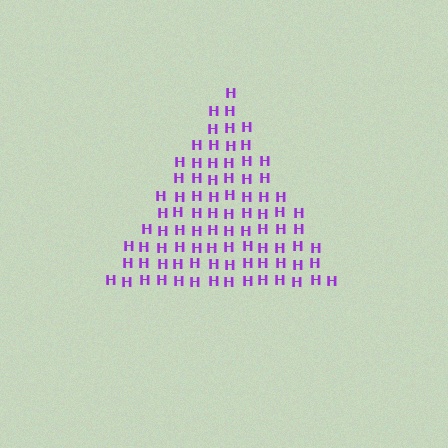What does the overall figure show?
The overall figure shows a triangle.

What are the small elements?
The small elements are letter H's.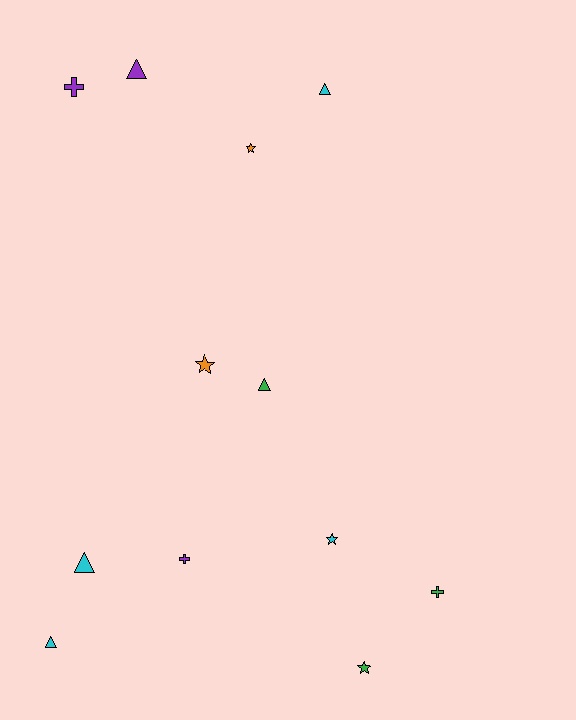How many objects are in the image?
There are 12 objects.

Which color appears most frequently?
Cyan, with 4 objects.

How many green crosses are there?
There is 1 green cross.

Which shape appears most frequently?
Triangle, with 5 objects.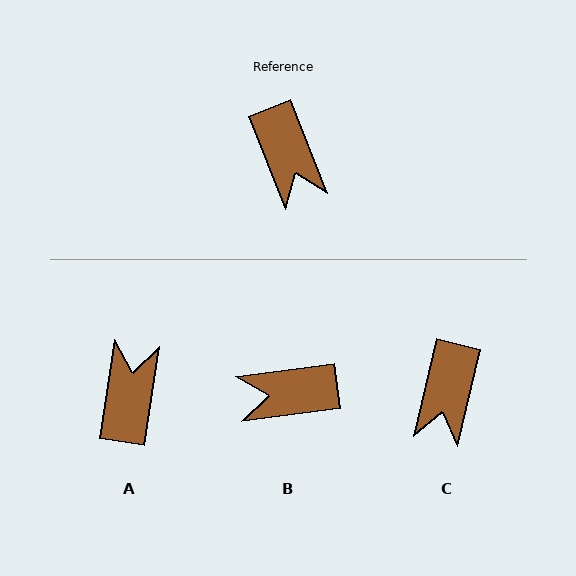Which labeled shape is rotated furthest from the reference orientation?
A, about 150 degrees away.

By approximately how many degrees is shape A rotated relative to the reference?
Approximately 150 degrees counter-clockwise.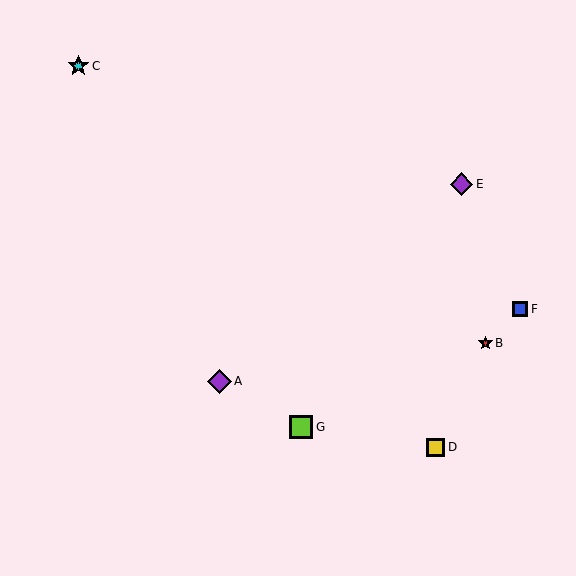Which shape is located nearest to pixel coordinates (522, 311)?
The blue square (labeled F) at (520, 309) is nearest to that location.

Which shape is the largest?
The purple diamond (labeled A) is the largest.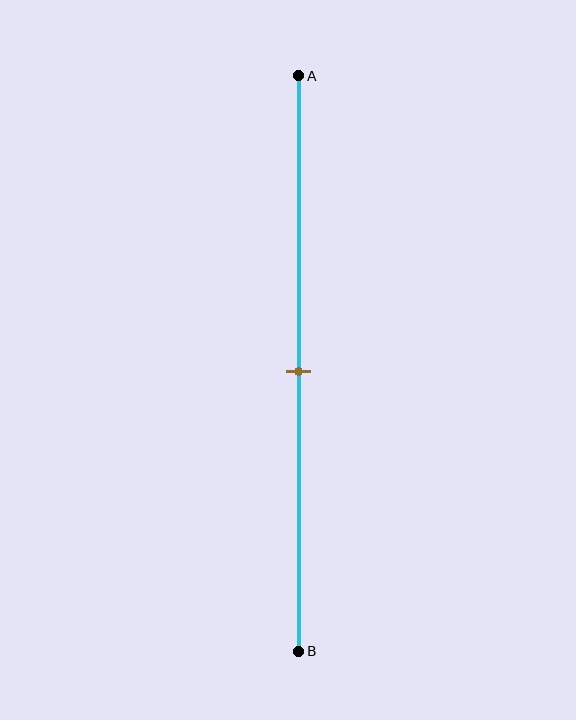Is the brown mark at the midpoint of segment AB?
Yes, the mark is approximately at the midpoint.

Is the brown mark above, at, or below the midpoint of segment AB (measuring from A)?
The brown mark is approximately at the midpoint of segment AB.